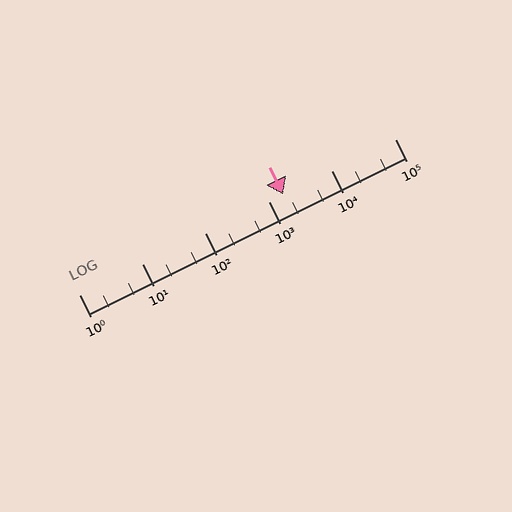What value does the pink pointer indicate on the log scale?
The pointer indicates approximately 1700.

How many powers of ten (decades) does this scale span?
The scale spans 5 decades, from 1 to 100000.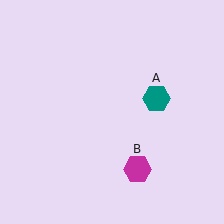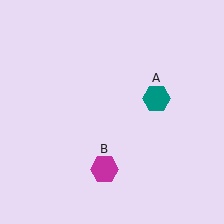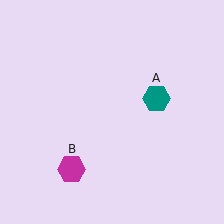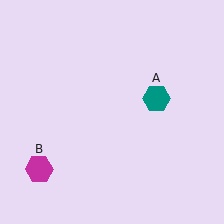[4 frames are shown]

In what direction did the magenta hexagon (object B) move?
The magenta hexagon (object B) moved left.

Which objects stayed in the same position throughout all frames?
Teal hexagon (object A) remained stationary.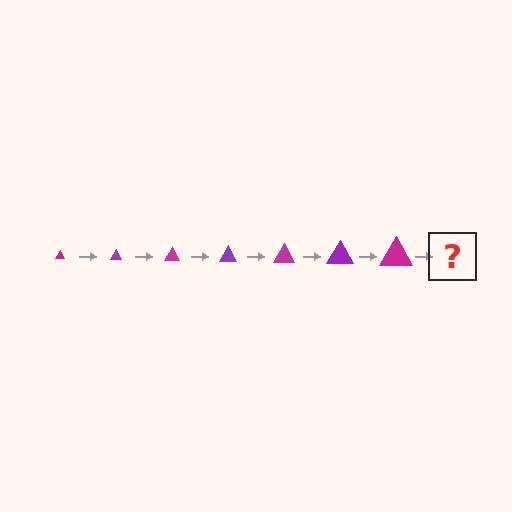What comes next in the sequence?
The next element should be a purple triangle, larger than the previous one.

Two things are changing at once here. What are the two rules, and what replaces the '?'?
The two rules are that the triangle grows larger each step and the color cycles through magenta and purple. The '?' should be a purple triangle, larger than the previous one.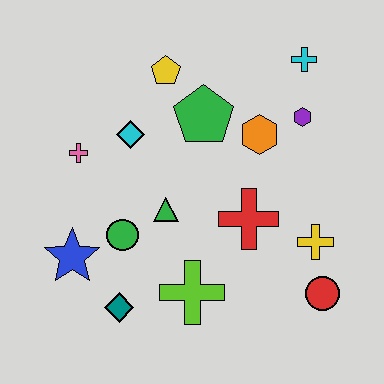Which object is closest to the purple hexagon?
The orange hexagon is closest to the purple hexagon.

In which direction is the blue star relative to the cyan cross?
The blue star is to the left of the cyan cross.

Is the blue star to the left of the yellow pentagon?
Yes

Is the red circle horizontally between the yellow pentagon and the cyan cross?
No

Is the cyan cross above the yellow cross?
Yes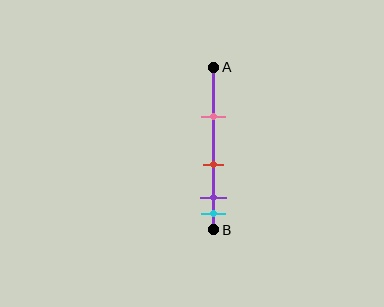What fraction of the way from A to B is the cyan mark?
The cyan mark is approximately 90% (0.9) of the way from A to B.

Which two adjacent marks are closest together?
The purple and cyan marks are the closest adjacent pair.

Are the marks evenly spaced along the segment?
No, the marks are not evenly spaced.